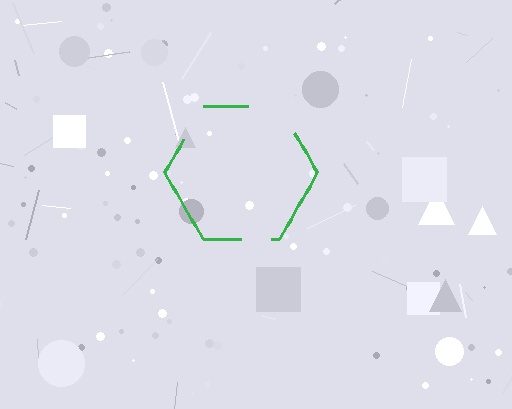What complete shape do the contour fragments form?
The contour fragments form a hexagon.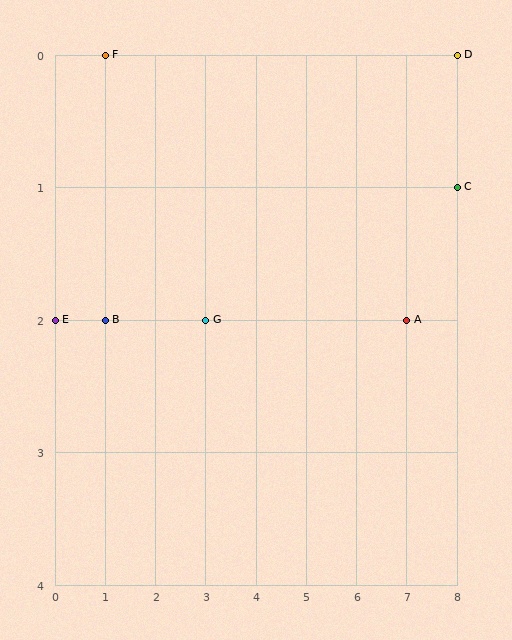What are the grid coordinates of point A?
Point A is at grid coordinates (7, 2).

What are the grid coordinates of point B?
Point B is at grid coordinates (1, 2).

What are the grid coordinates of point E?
Point E is at grid coordinates (0, 2).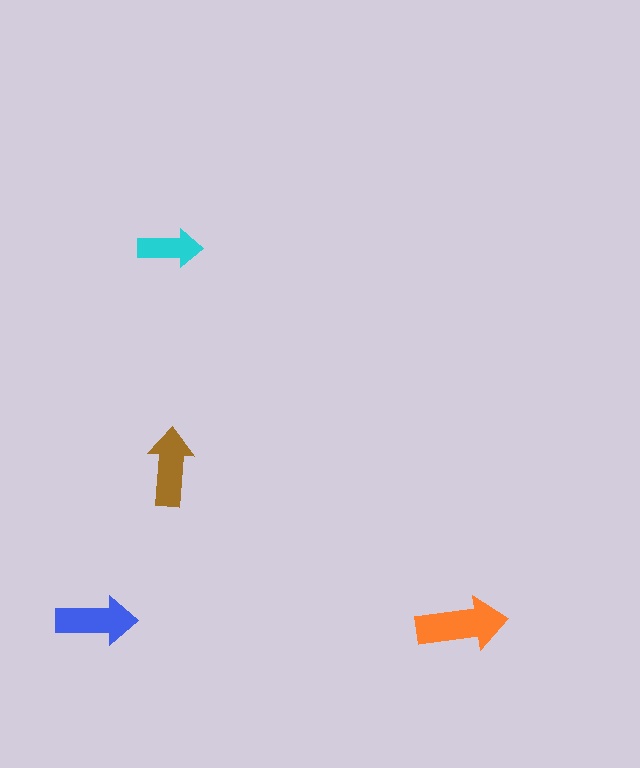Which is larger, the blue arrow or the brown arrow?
The blue one.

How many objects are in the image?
There are 4 objects in the image.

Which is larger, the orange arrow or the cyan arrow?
The orange one.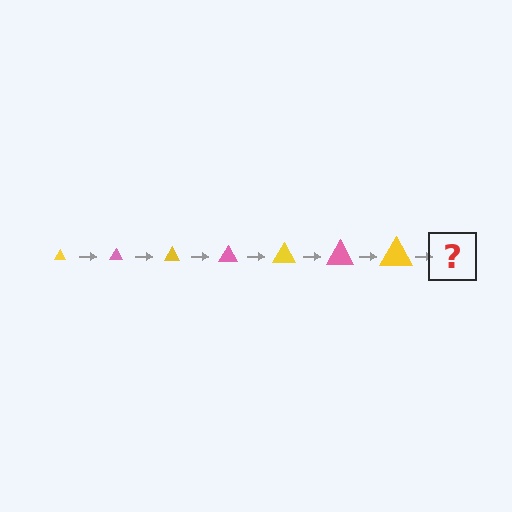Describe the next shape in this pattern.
It should be a pink triangle, larger than the previous one.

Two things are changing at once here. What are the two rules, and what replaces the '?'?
The two rules are that the triangle grows larger each step and the color cycles through yellow and pink. The '?' should be a pink triangle, larger than the previous one.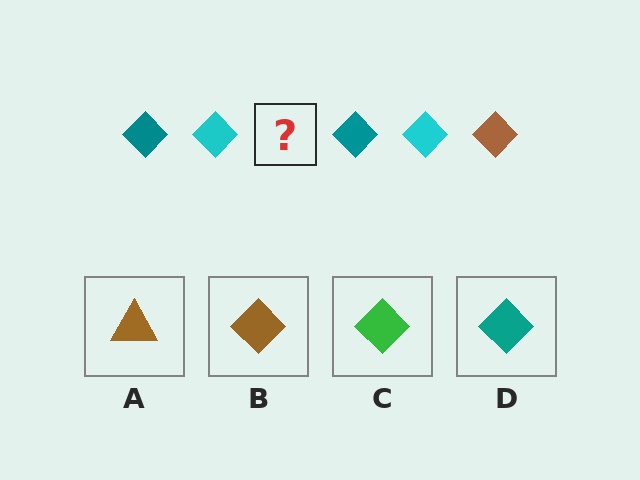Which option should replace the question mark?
Option B.